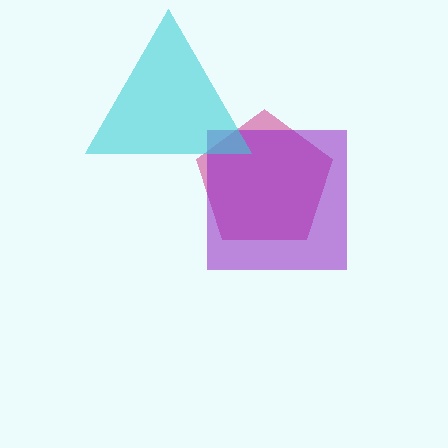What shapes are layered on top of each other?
The layered shapes are: a magenta pentagon, a purple square, a cyan triangle.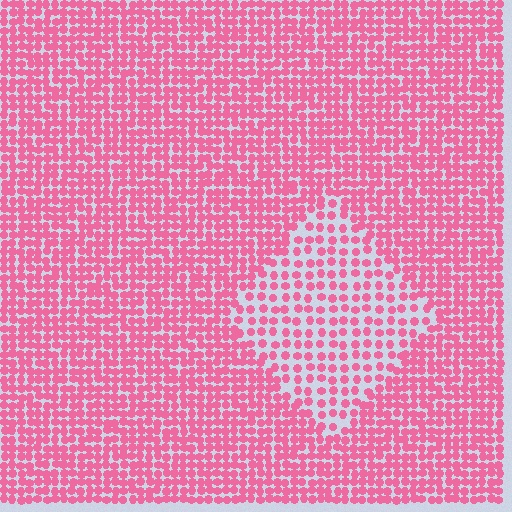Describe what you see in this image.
The image contains small pink elements arranged at two different densities. A diamond-shaped region is visible where the elements are less densely packed than the surrounding area.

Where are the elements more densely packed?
The elements are more densely packed outside the diamond boundary.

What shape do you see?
I see a diamond.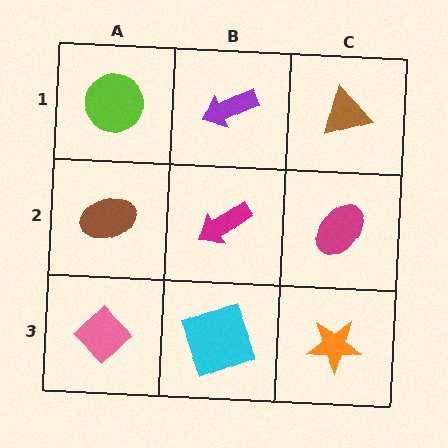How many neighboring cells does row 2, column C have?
3.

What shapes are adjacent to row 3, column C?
A magenta ellipse (row 2, column C), a cyan square (row 3, column B).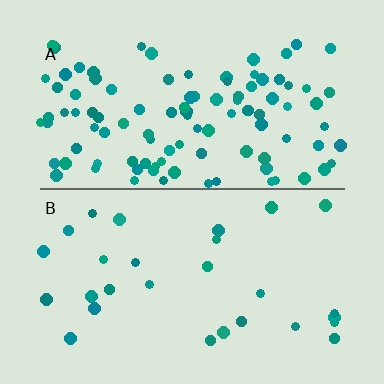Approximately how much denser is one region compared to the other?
Approximately 3.7× — region A over region B.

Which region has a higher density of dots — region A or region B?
A (the top).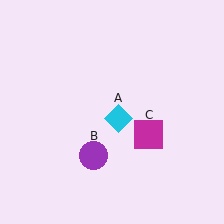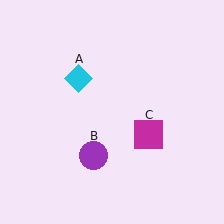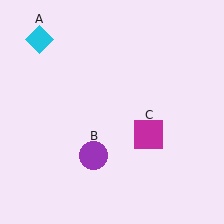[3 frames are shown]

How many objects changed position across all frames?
1 object changed position: cyan diamond (object A).